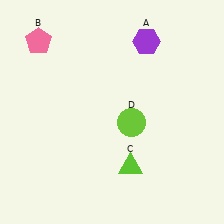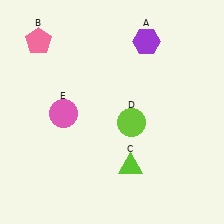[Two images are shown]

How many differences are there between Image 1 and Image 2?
There is 1 difference between the two images.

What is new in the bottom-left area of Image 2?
A pink circle (E) was added in the bottom-left area of Image 2.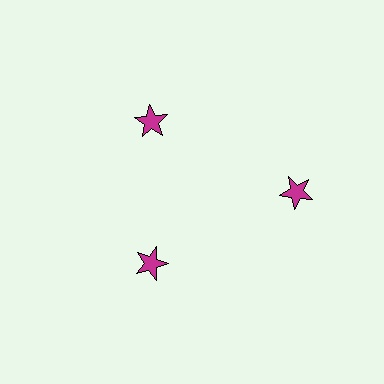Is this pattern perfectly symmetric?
No. The 3 magenta stars are arranged in a ring, but one element near the 3 o'clock position is pushed outward from the center, breaking the 3-fold rotational symmetry.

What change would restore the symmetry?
The symmetry would be restored by moving it inward, back onto the ring so that all 3 stars sit at equal angles and equal distance from the center.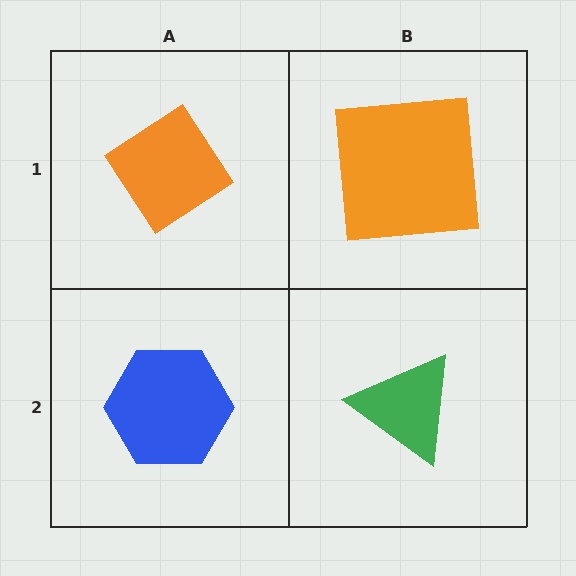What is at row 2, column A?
A blue hexagon.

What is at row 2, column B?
A green triangle.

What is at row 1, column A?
An orange diamond.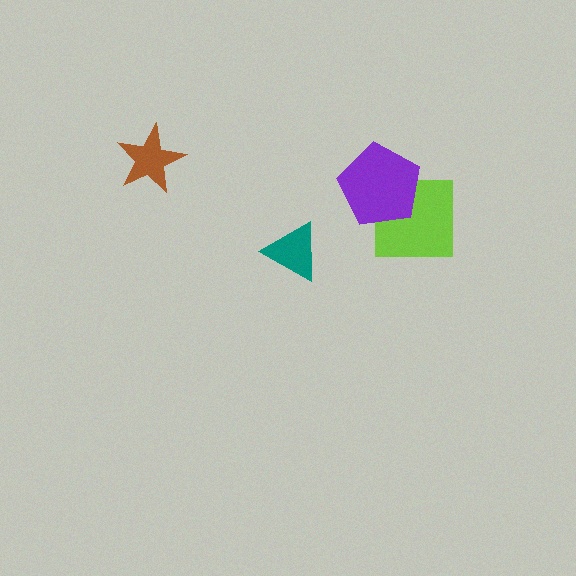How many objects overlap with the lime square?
1 object overlaps with the lime square.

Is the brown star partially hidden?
No, no other shape covers it.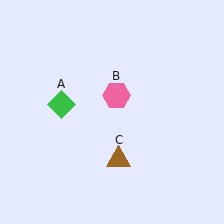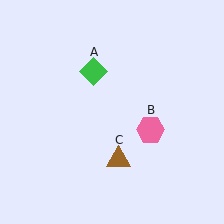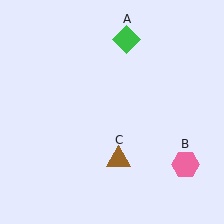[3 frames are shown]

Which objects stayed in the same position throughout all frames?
Brown triangle (object C) remained stationary.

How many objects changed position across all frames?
2 objects changed position: green diamond (object A), pink hexagon (object B).